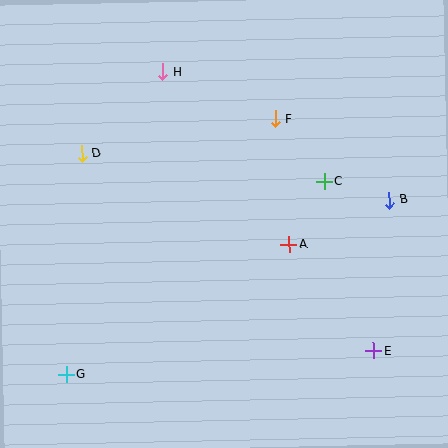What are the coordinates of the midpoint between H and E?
The midpoint between H and E is at (268, 211).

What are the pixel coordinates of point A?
Point A is at (289, 244).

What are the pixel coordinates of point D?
Point D is at (82, 153).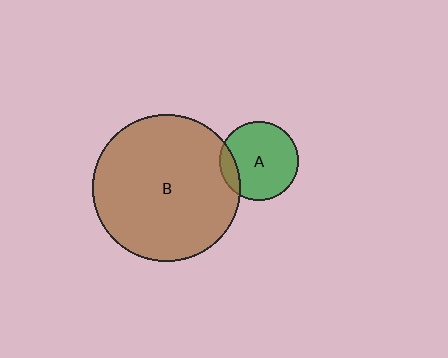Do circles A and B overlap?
Yes.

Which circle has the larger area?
Circle B (brown).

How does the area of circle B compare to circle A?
Approximately 3.5 times.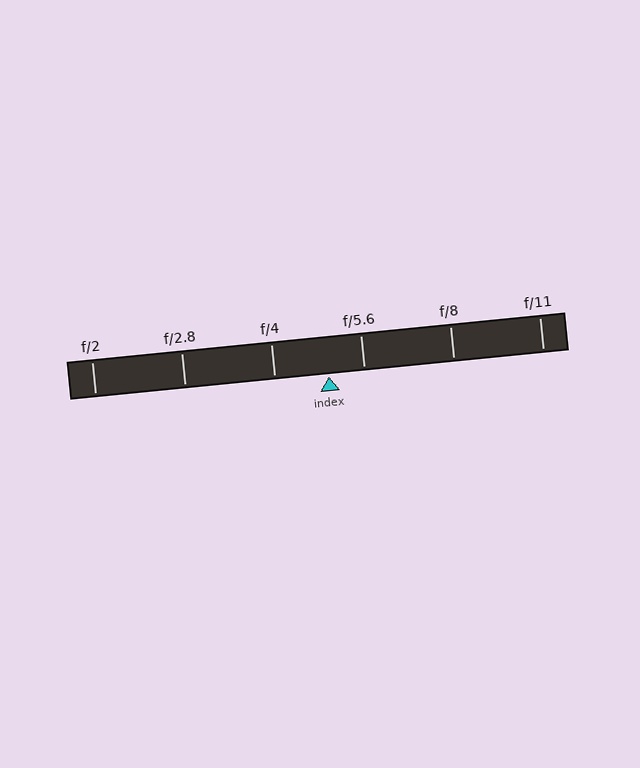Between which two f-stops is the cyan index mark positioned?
The index mark is between f/4 and f/5.6.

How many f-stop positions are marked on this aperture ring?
There are 6 f-stop positions marked.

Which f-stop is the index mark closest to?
The index mark is closest to f/5.6.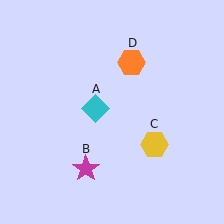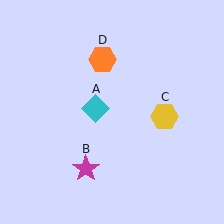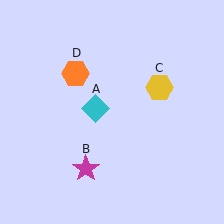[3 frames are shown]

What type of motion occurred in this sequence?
The yellow hexagon (object C), orange hexagon (object D) rotated counterclockwise around the center of the scene.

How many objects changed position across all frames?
2 objects changed position: yellow hexagon (object C), orange hexagon (object D).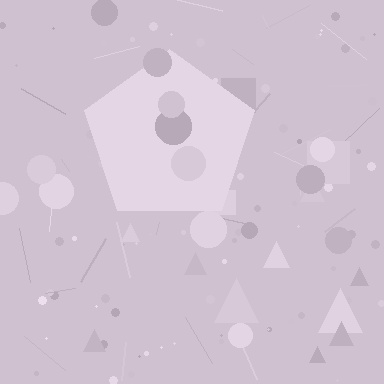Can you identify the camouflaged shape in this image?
The camouflaged shape is a pentagon.